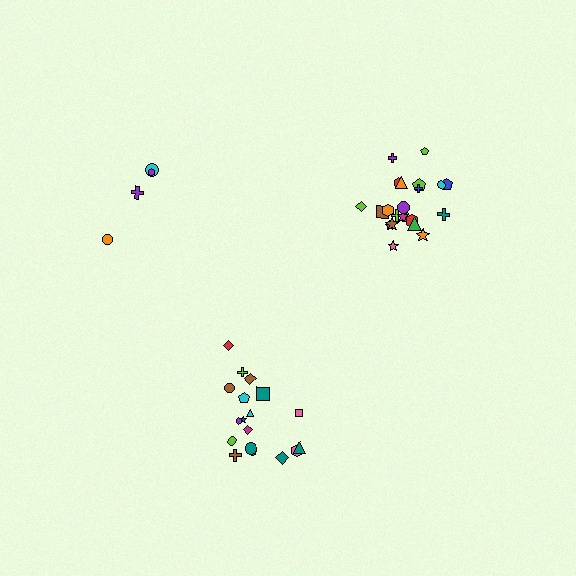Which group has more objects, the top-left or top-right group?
The top-right group.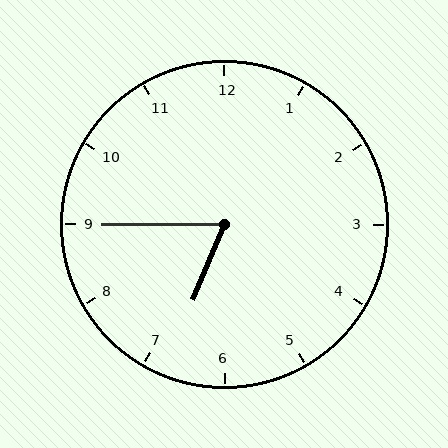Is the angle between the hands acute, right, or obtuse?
It is acute.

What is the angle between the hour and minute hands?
Approximately 68 degrees.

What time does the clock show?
6:45.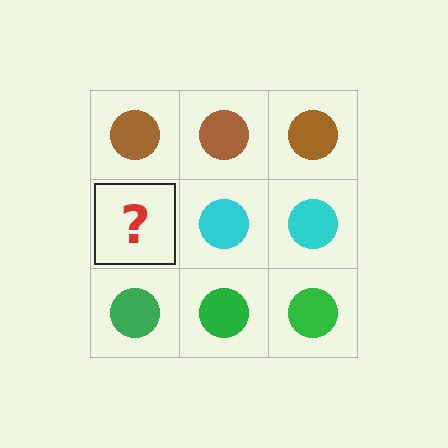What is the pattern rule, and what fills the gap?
The rule is that each row has a consistent color. The gap should be filled with a cyan circle.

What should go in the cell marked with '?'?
The missing cell should contain a cyan circle.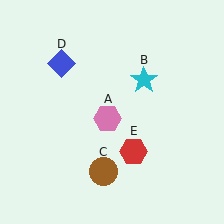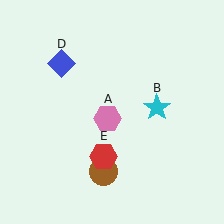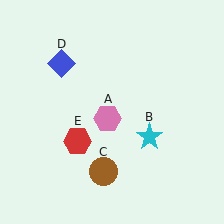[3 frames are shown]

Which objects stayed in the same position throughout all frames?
Pink hexagon (object A) and brown circle (object C) and blue diamond (object D) remained stationary.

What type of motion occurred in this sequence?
The cyan star (object B), red hexagon (object E) rotated clockwise around the center of the scene.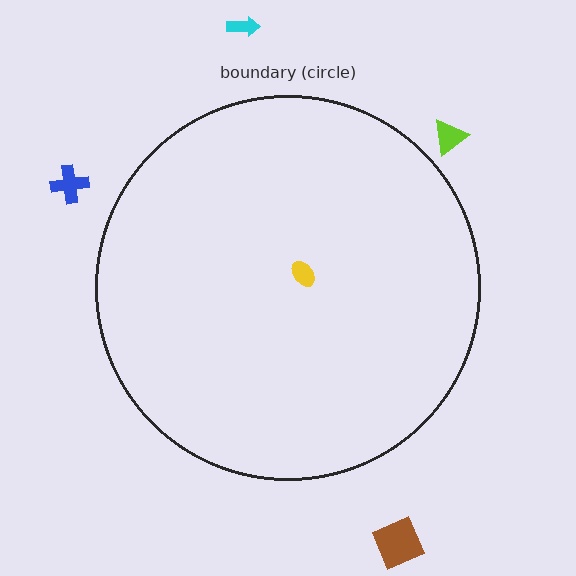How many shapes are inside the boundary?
1 inside, 4 outside.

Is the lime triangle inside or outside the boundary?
Outside.